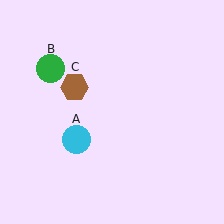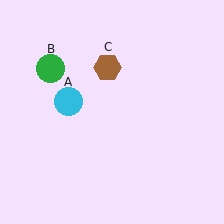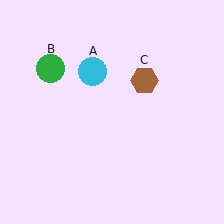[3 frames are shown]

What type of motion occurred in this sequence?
The cyan circle (object A), brown hexagon (object C) rotated clockwise around the center of the scene.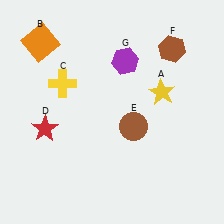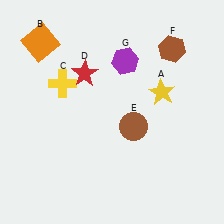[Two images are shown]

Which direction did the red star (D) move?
The red star (D) moved up.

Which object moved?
The red star (D) moved up.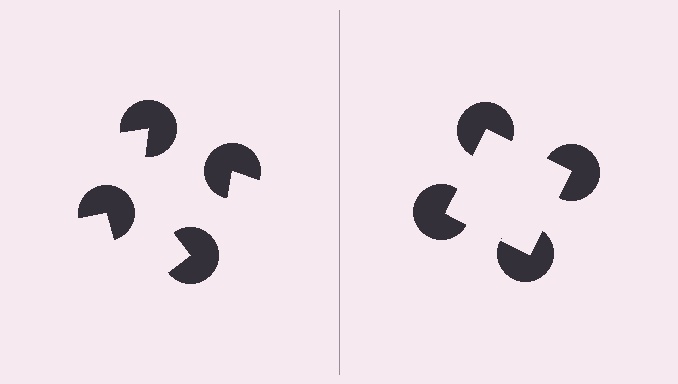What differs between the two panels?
The pac-man discs are positioned identically on both sides; only the wedge orientations differ. On the right they align to a square; on the left they are misaligned.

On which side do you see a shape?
An illusory square appears on the right side. On the left side the wedge cuts are rotated, so no coherent shape forms.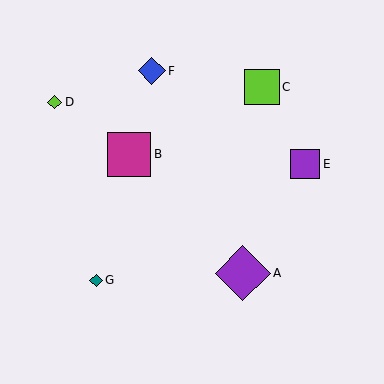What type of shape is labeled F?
Shape F is a blue diamond.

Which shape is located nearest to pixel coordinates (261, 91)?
The lime square (labeled C) at (262, 87) is nearest to that location.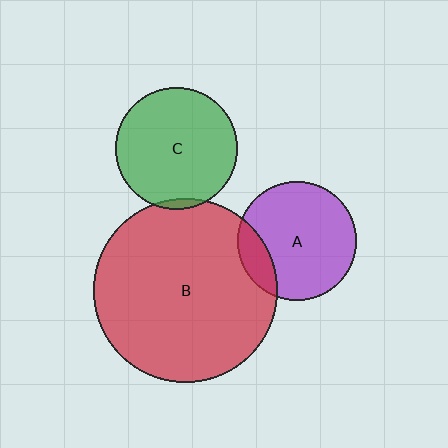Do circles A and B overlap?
Yes.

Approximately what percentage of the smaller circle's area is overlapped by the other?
Approximately 15%.